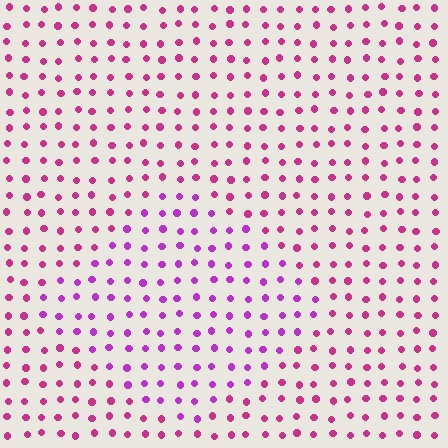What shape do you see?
I see a diamond.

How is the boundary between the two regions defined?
The boundary is defined purely by a slight shift in hue (about 30 degrees). Spacing, size, and orientation are identical on both sides.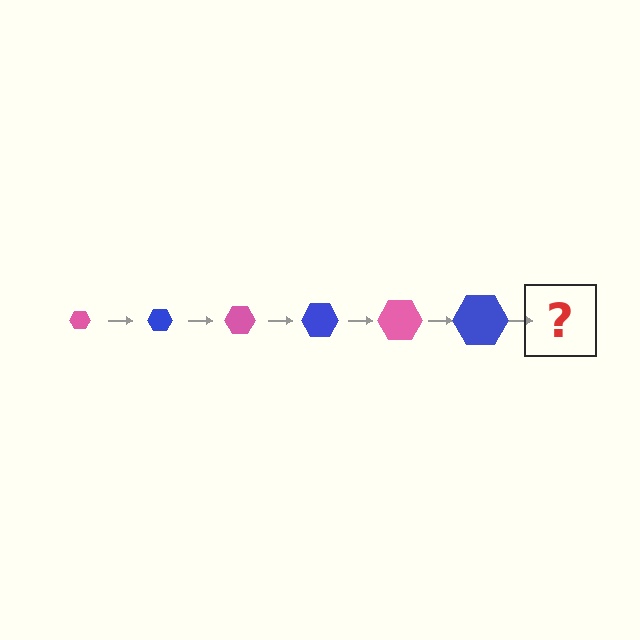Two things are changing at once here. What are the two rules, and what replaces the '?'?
The two rules are that the hexagon grows larger each step and the color cycles through pink and blue. The '?' should be a pink hexagon, larger than the previous one.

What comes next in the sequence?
The next element should be a pink hexagon, larger than the previous one.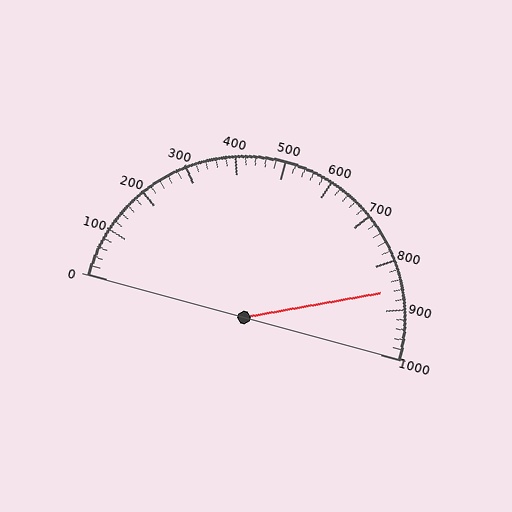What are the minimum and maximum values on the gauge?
The gauge ranges from 0 to 1000.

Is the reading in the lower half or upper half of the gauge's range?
The reading is in the upper half of the range (0 to 1000).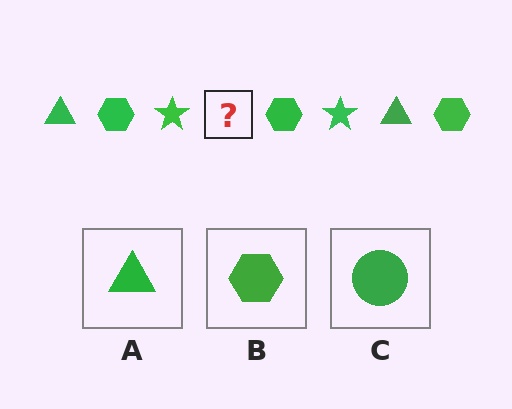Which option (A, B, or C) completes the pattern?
A.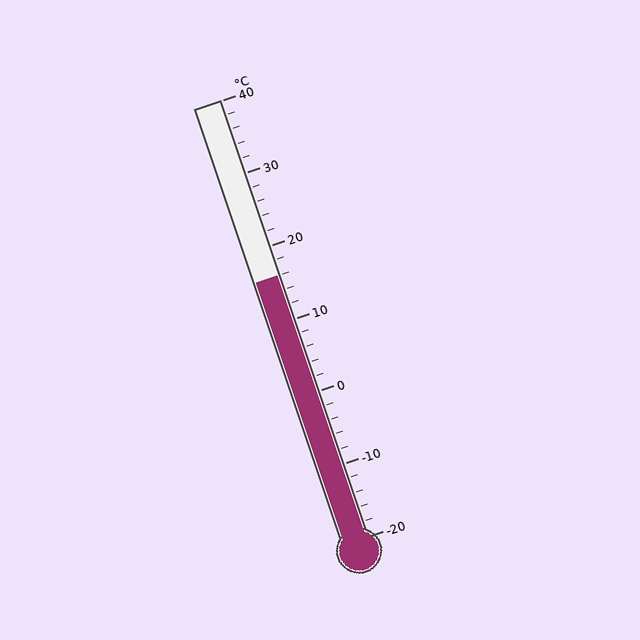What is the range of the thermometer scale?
The thermometer scale ranges from -20°C to 40°C.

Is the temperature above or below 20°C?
The temperature is below 20°C.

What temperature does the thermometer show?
The thermometer shows approximately 16°C.